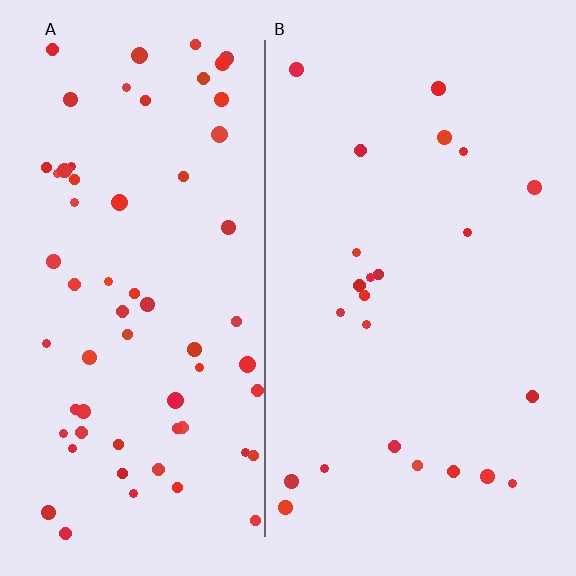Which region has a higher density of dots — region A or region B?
A (the left).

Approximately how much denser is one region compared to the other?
Approximately 2.7× — region A over region B.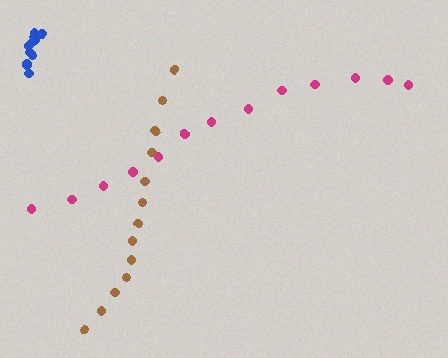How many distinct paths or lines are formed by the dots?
There are 3 distinct paths.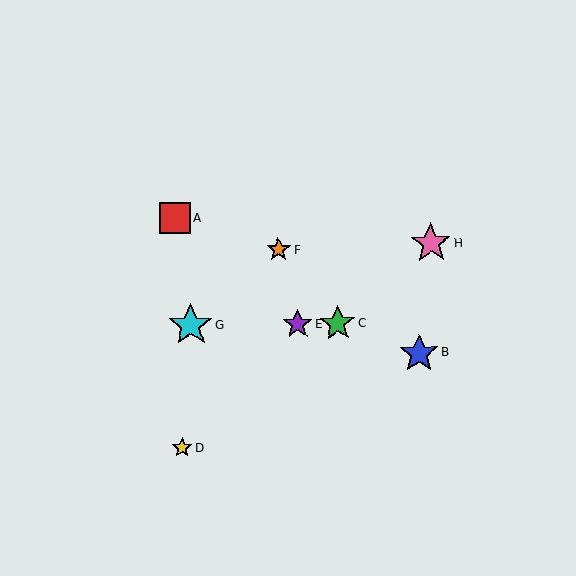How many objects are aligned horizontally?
3 objects (C, E, G) are aligned horizontally.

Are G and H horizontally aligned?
No, G is at y≈325 and H is at y≈243.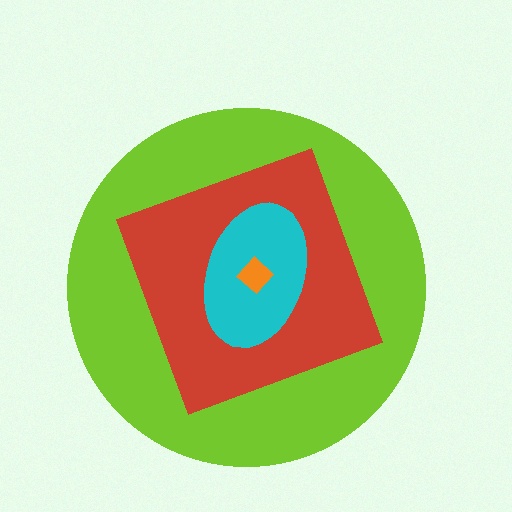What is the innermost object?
The orange diamond.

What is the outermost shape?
The lime circle.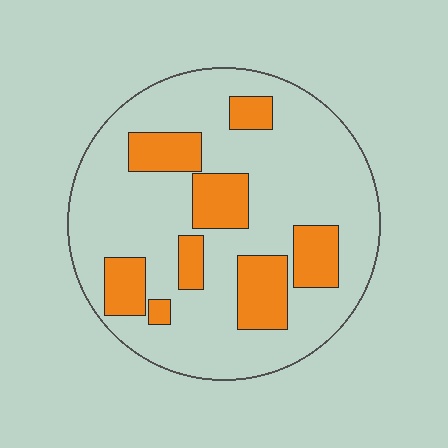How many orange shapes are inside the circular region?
8.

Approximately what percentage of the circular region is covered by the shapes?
Approximately 25%.